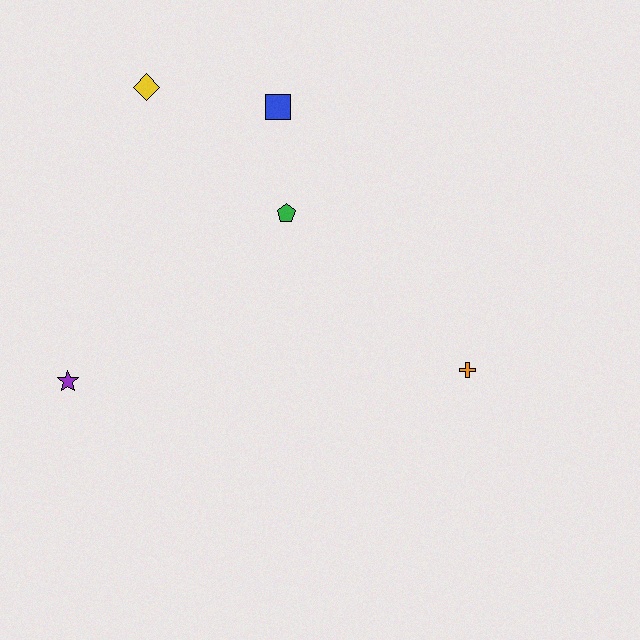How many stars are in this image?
There is 1 star.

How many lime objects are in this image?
There are no lime objects.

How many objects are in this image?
There are 5 objects.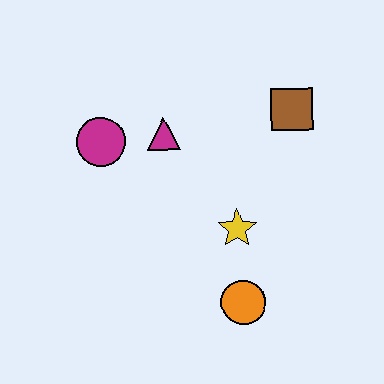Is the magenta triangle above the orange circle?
Yes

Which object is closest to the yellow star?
The orange circle is closest to the yellow star.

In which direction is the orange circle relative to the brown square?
The orange circle is below the brown square.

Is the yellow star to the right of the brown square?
No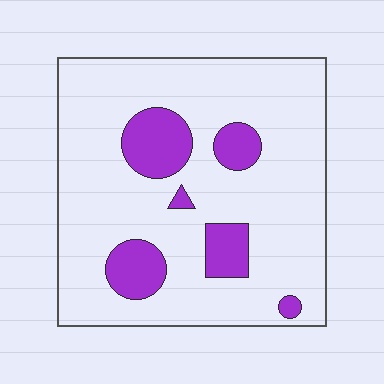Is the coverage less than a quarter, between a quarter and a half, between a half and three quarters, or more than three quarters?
Less than a quarter.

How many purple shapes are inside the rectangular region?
6.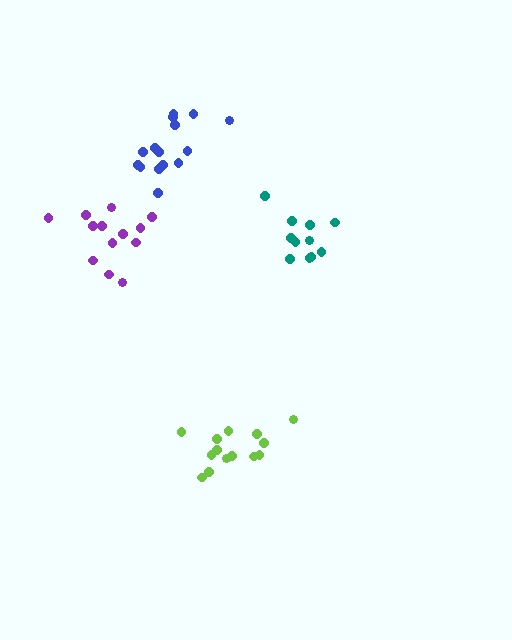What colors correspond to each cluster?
The clusters are colored: blue, lime, purple, teal.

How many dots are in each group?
Group 1: 15 dots, Group 2: 14 dots, Group 3: 13 dots, Group 4: 11 dots (53 total).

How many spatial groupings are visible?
There are 4 spatial groupings.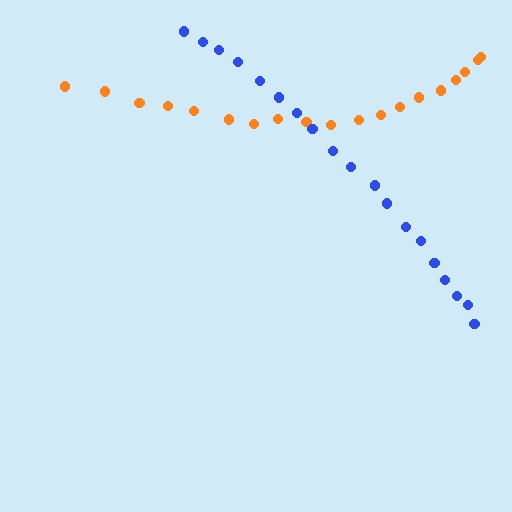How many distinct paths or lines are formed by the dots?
There are 2 distinct paths.